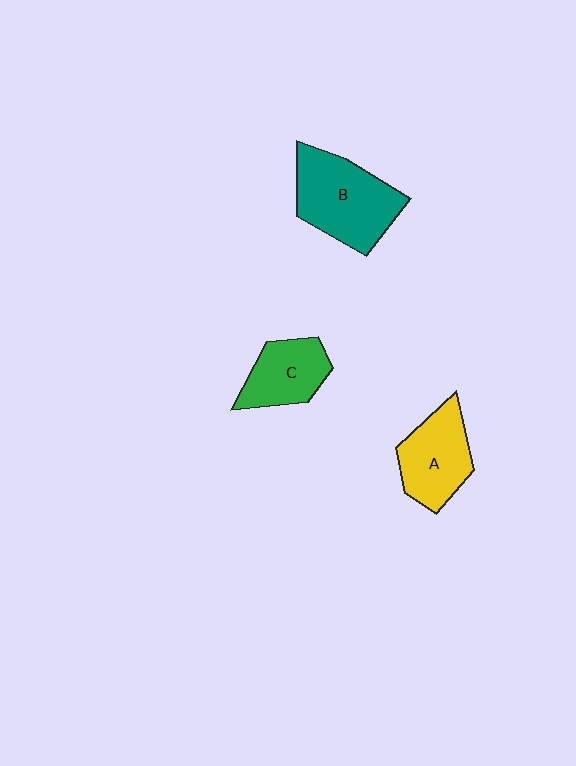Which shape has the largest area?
Shape B (teal).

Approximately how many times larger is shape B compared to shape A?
Approximately 1.3 times.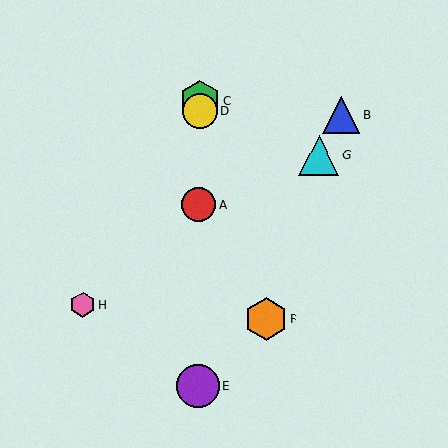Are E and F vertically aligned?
No, E is at x≈198 and F is at x≈266.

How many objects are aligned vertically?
4 objects (A, C, D, E) are aligned vertically.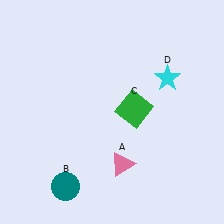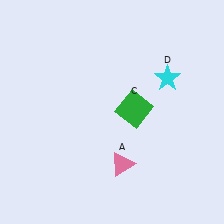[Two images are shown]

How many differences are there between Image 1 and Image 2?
There is 1 difference between the two images.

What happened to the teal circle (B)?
The teal circle (B) was removed in Image 2. It was in the bottom-left area of Image 1.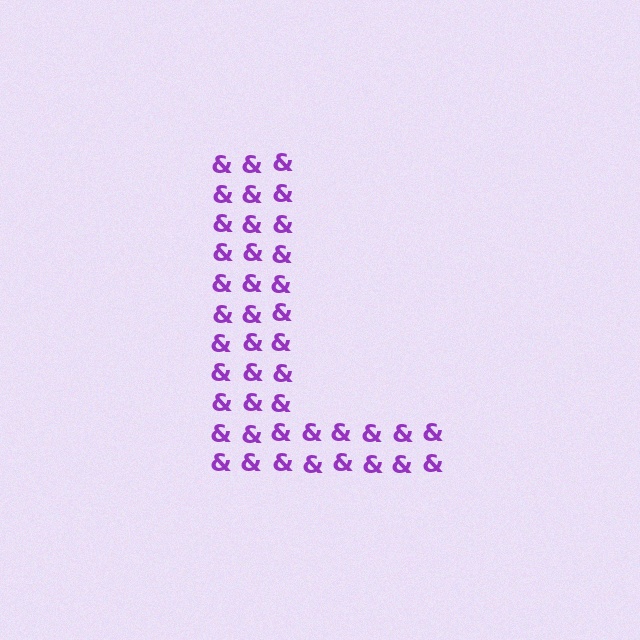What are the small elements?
The small elements are ampersands.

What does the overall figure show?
The overall figure shows the letter L.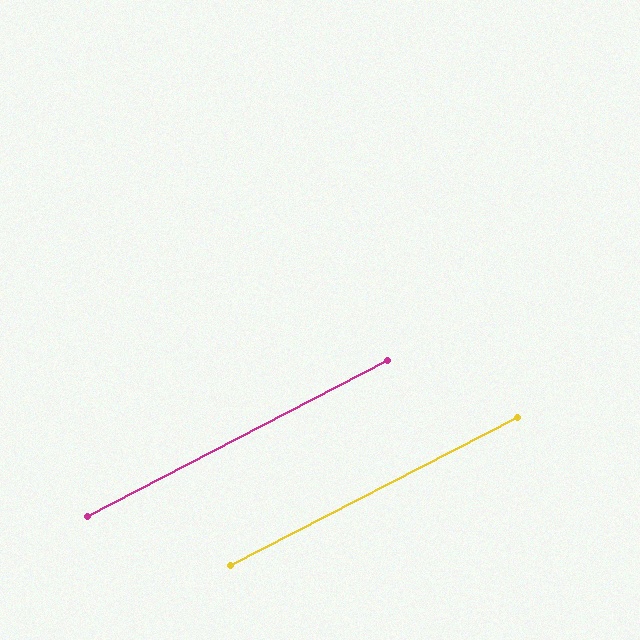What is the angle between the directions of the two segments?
Approximately 0 degrees.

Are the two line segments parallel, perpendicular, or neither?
Parallel — their directions differ by only 0.3°.